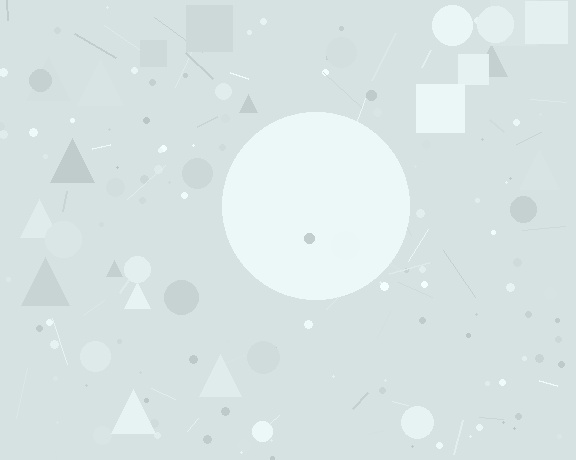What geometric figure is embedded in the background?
A circle is embedded in the background.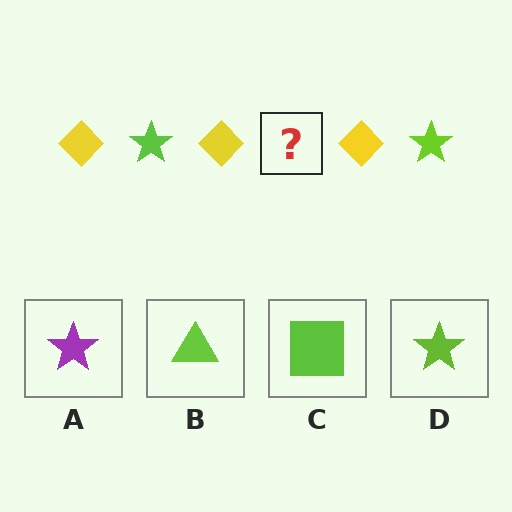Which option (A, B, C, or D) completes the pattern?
D.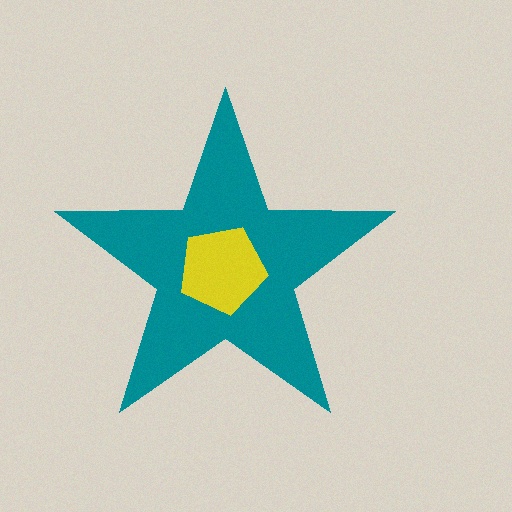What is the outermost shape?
The teal star.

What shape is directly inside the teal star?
The yellow pentagon.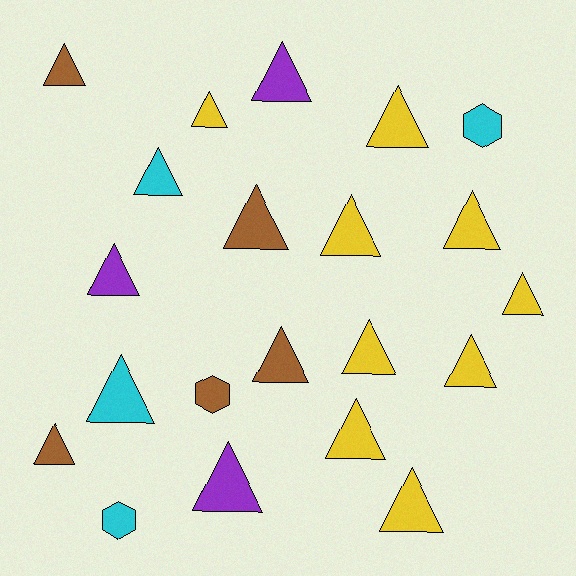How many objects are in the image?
There are 21 objects.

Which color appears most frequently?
Yellow, with 9 objects.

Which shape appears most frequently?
Triangle, with 18 objects.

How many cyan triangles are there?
There are 2 cyan triangles.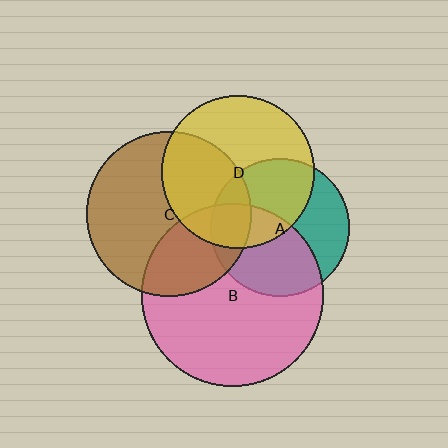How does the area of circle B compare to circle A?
Approximately 1.7 times.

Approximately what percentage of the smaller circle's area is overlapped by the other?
Approximately 20%.